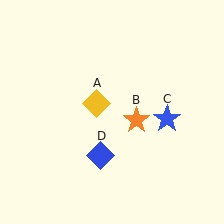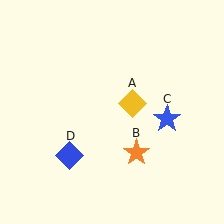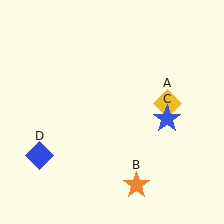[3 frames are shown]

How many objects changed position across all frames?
3 objects changed position: yellow diamond (object A), orange star (object B), blue diamond (object D).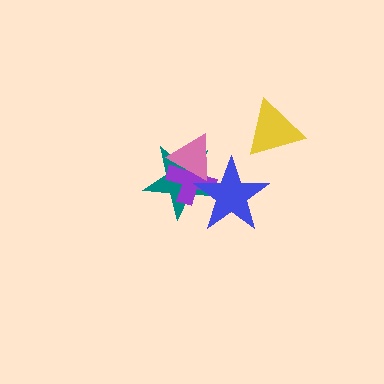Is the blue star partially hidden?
Yes, it is partially covered by another shape.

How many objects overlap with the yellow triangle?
0 objects overlap with the yellow triangle.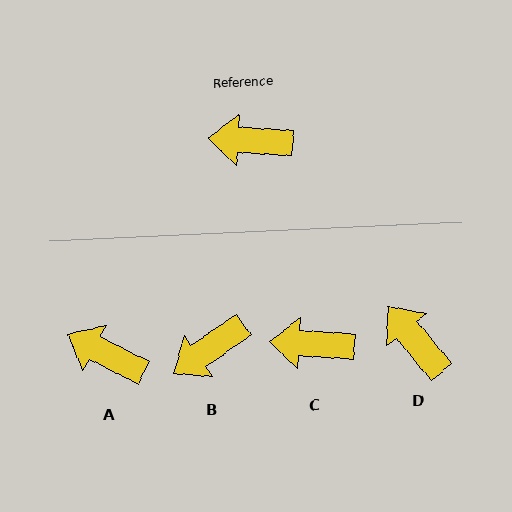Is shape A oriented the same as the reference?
No, it is off by about 24 degrees.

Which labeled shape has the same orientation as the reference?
C.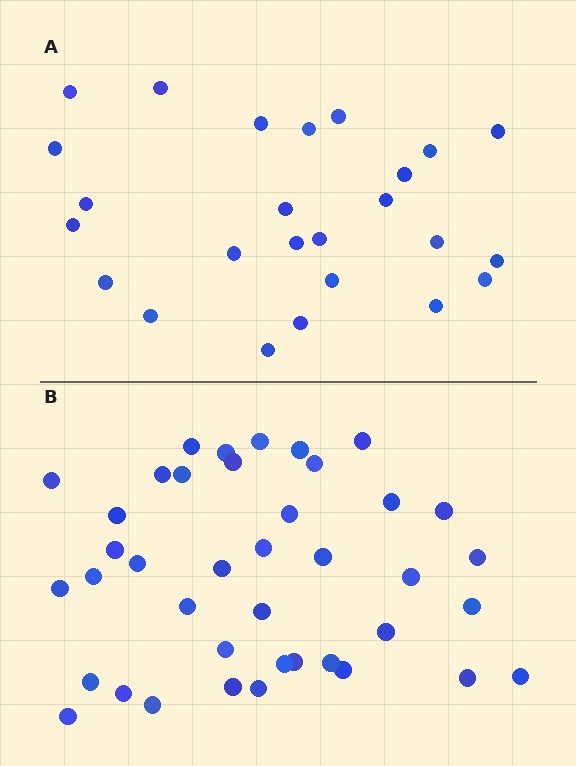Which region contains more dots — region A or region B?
Region B (the bottom region) has more dots.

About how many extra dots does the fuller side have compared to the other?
Region B has approximately 15 more dots than region A.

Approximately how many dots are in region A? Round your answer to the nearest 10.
About 20 dots. (The exact count is 25, which rounds to 20.)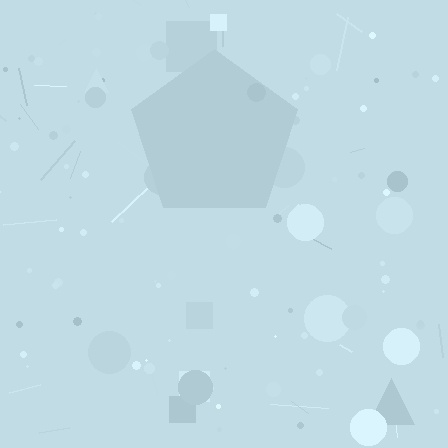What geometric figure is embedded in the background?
A pentagon is embedded in the background.